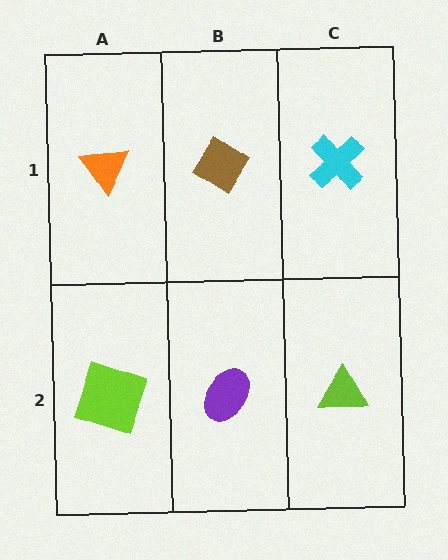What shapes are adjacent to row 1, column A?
A lime square (row 2, column A), a brown diamond (row 1, column B).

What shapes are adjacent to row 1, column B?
A purple ellipse (row 2, column B), an orange triangle (row 1, column A), a cyan cross (row 1, column C).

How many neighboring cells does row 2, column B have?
3.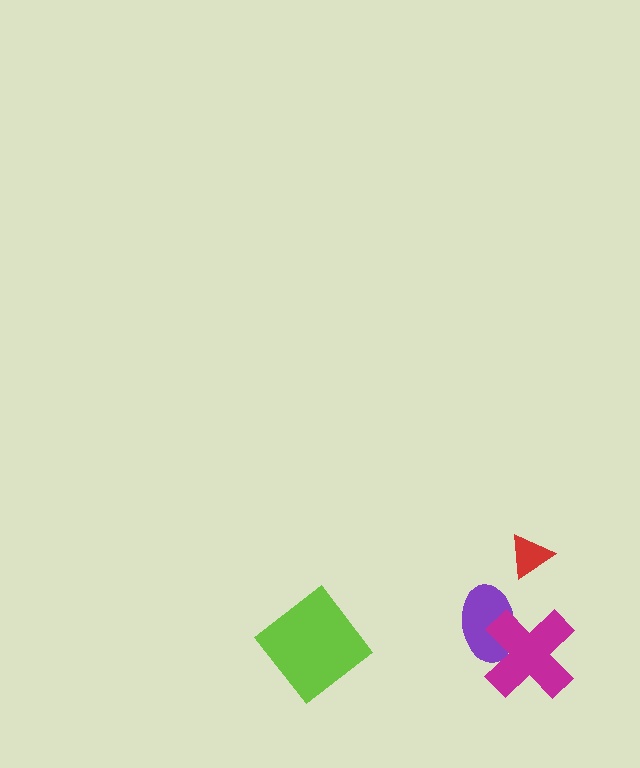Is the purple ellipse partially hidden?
Yes, it is partially covered by another shape.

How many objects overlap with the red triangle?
0 objects overlap with the red triangle.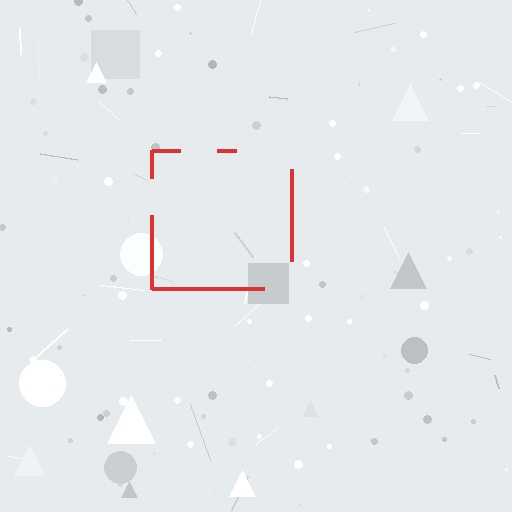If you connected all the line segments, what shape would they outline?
They would outline a square.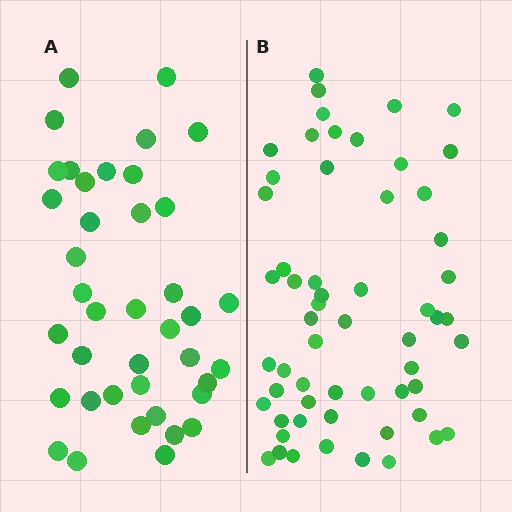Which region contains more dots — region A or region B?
Region B (the right region) has more dots.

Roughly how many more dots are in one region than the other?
Region B has approximately 20 more dots than region A.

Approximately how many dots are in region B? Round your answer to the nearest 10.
About 60 dots. (The exact count is 58, which rounds to 60.)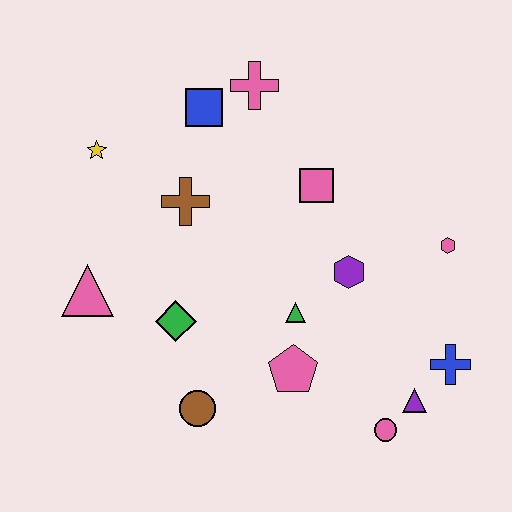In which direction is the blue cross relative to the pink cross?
The blue cross is below the pink cross.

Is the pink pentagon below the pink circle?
No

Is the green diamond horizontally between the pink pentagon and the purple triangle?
No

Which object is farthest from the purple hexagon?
The yellow star is farthest from the purple hexagon.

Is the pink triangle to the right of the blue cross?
No